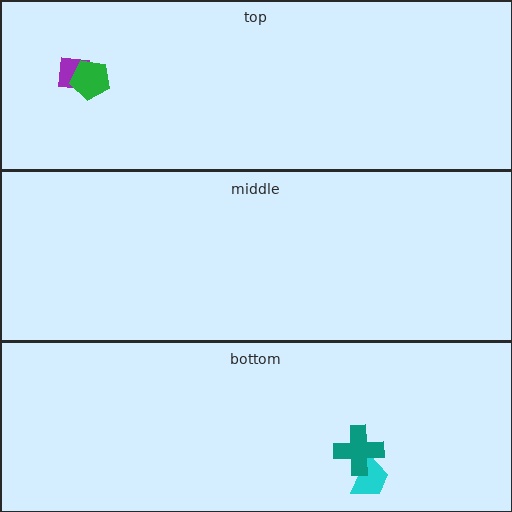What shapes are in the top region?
The purple square, the green pentagon.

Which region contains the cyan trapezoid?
The bottom region.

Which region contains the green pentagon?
The top region.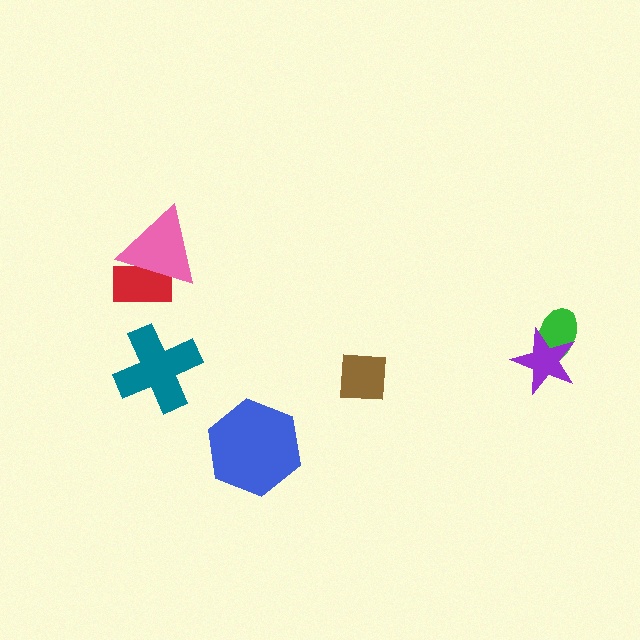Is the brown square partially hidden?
No, no other shape covers it.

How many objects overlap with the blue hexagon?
0 objects overlap with the blue hexagon.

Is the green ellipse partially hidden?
Yes, it is partially covered by another shape.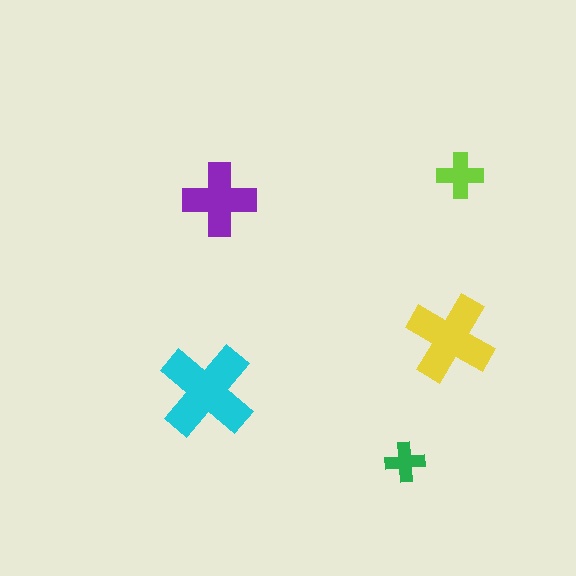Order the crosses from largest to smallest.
the cyan one, the yellow one, the purple one, the lime one, the green one.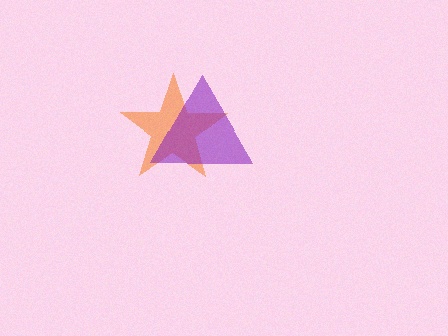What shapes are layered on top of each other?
The layered shapes are: an orange star, a purple triangle.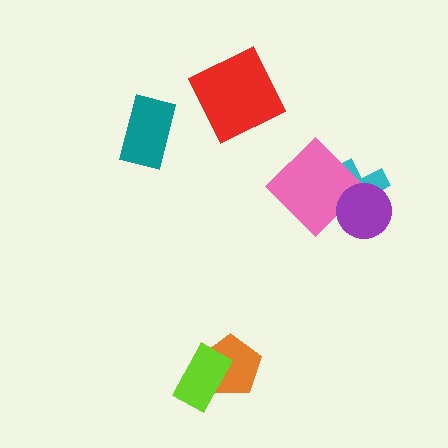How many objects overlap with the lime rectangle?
1 object overlaps with the lime rectangle.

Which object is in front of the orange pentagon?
The lime rectangle is in front of the orange pentagon.